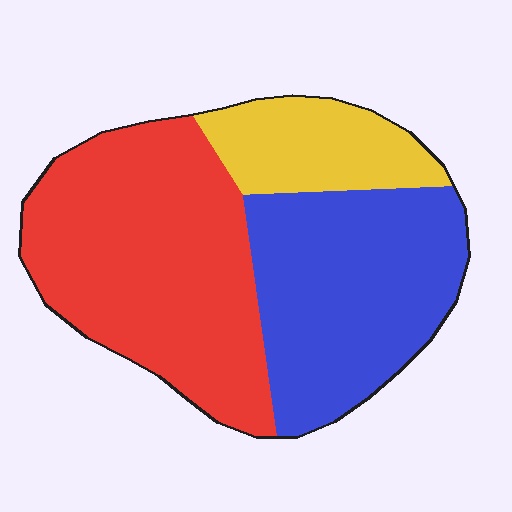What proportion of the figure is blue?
Blue covers around 35% of the figure.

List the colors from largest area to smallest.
From largest to smallest: red, blue, yellow.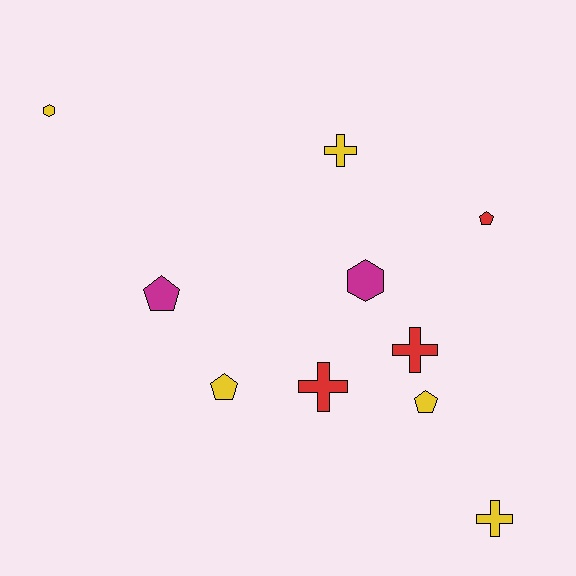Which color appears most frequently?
Yellow, with 5 objects.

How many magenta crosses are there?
There are no magenta crosses.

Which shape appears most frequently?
Pentagon, with 4 objects.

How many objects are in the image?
There are 10 objects.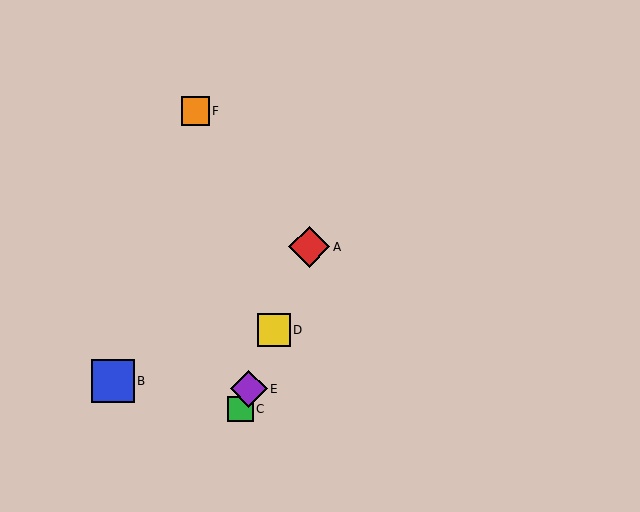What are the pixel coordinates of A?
Object A is at (309, 247).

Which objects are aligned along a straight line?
Objects A, C, D, E are aligned along a straight line.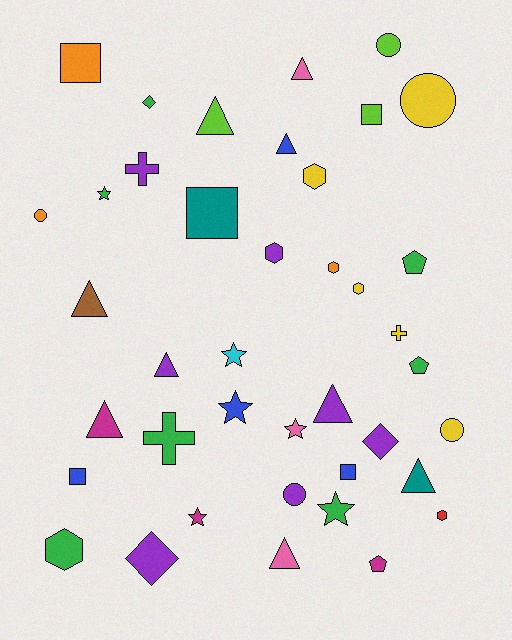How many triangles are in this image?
There are 9 triangles.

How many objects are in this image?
There are 40 objects.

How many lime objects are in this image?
There are 3 lime objects.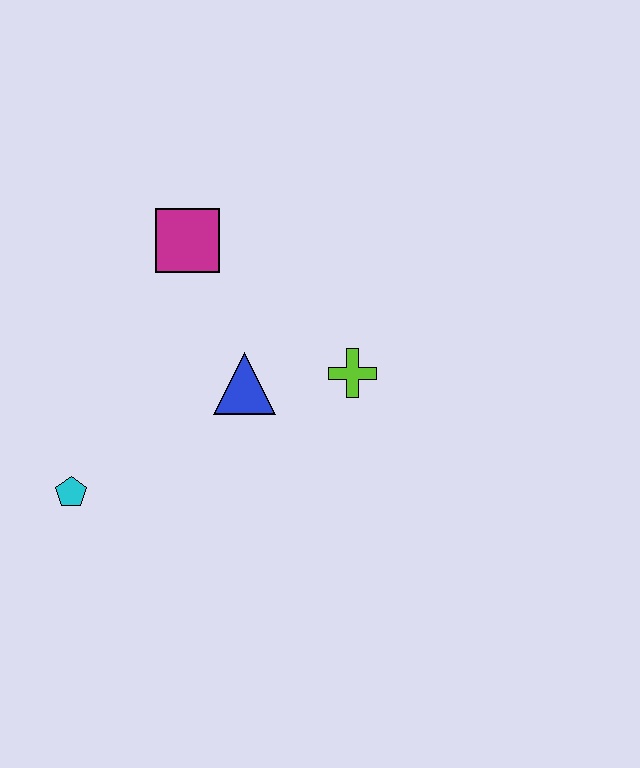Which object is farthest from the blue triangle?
The cyan pentagon is farthest from the blue triangle.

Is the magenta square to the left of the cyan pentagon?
No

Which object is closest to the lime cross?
The blue triangle is closest to the lime cross.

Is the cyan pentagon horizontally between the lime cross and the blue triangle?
No